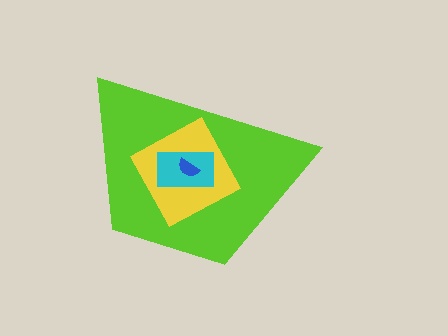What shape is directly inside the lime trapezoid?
The yellow square.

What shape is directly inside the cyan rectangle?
The blue semicircle.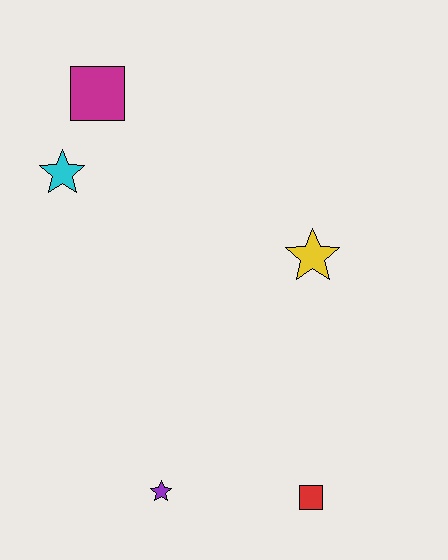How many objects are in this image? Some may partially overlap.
There are 5 objects.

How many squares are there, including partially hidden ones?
There are 2 squares.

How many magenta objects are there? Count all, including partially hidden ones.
There is 1 magenta object.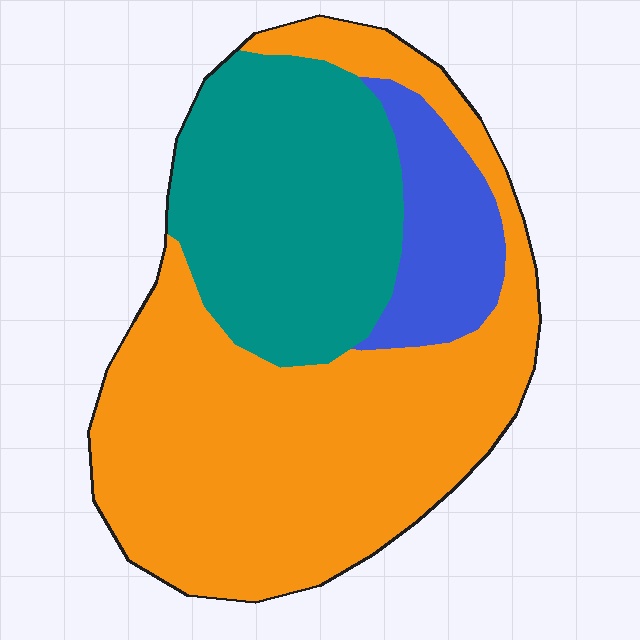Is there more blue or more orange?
Orange.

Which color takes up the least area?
Blue, at roughly 10%.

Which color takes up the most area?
Orange, at roughly 55%.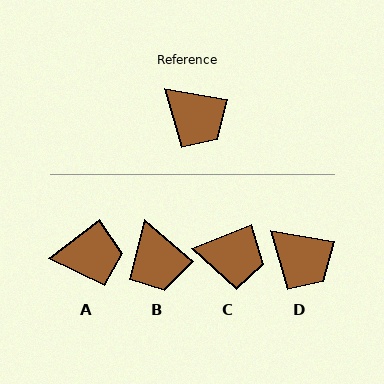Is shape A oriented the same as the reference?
No, it is off by about 48 degrees.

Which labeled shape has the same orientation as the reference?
D.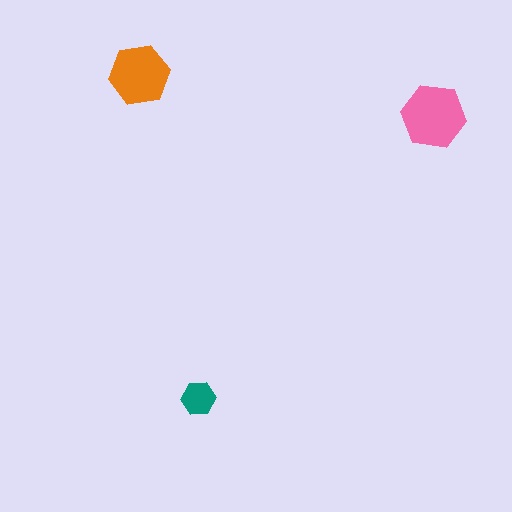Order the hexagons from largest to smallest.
the pink one, the orange one, the teal one.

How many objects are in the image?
There are 3 objects in the image.